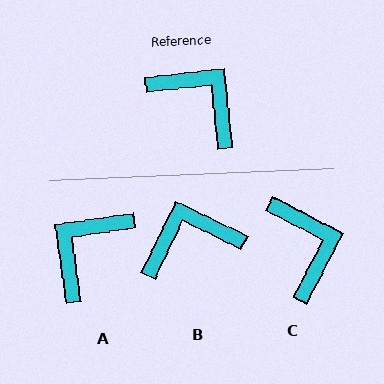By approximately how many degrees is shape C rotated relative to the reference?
Approximately 34 degrees clockwise.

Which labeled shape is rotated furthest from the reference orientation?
A, about 92 degrees away.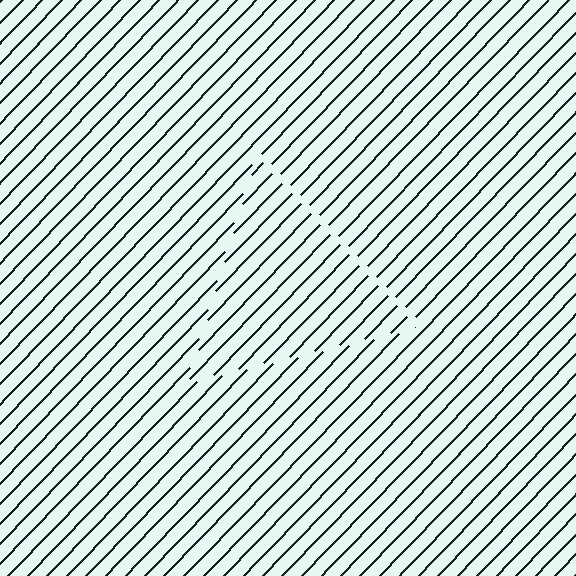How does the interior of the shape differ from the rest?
The interior of the shape contains the same grating, shifted by half a period — the contour is defined by the phase discontinuity where line-ends from the inner and outer gratings abut.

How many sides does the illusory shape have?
3 sides — the line-ends trace a triangle.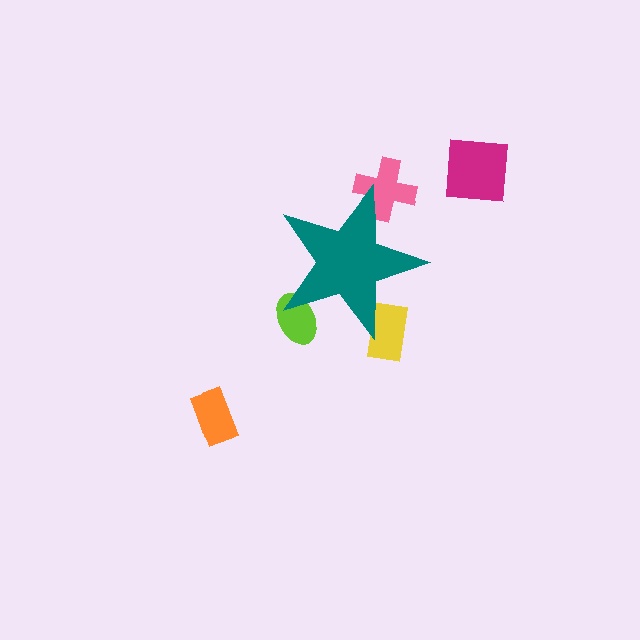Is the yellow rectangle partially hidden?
Yes, the yellow rectangle is partially hidden behind the teal star.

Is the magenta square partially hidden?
No, the magenta square is fully visible.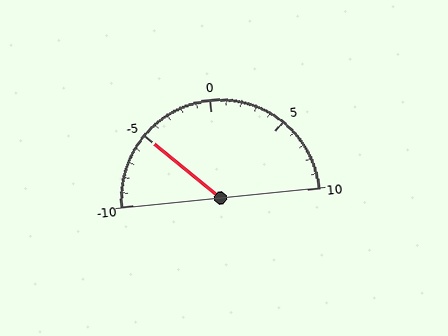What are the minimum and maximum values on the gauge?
The gauge ranges from -10 to 10.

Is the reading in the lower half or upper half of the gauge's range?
The reading is in the lower half of the range (-10 to 10).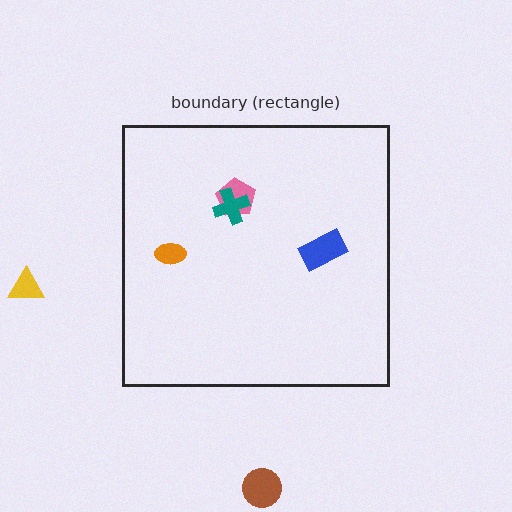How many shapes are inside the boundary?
4 inside, 2 outside.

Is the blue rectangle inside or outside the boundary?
Inside.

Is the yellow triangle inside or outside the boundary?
Outside.